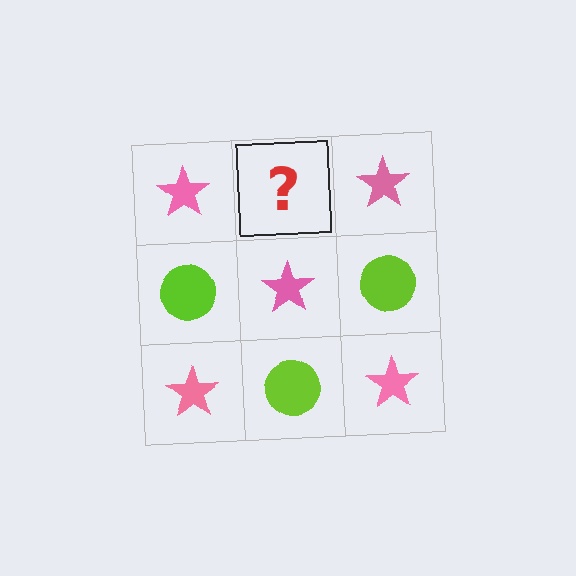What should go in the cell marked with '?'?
The missing cell should contain a lime circle.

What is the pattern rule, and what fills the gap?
The rule is that it alternates pink star and lime circle in a checkerboard pattern. The gap should be filled with a lime circle.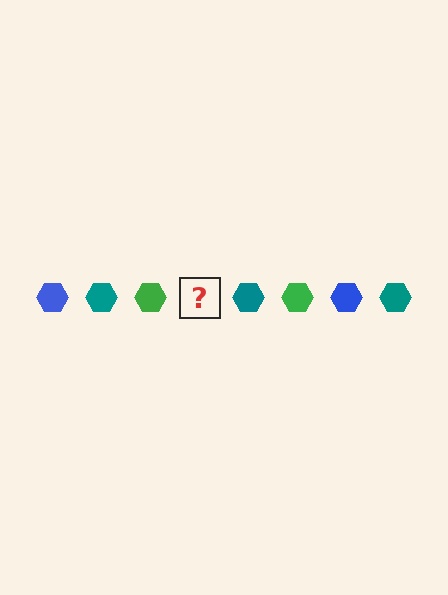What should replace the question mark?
The question mark should be replaced with a blue hexagon.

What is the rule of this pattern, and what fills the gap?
The rule is that the pattern cycles through blue, teal, green hexagons. The gap should be filled with a blue hexagon.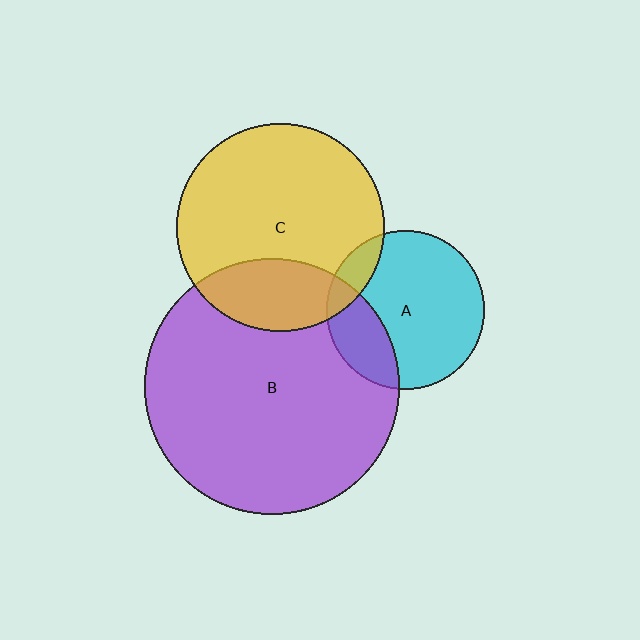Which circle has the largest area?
Circle B (purple).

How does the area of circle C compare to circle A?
Approximately 1.7 times.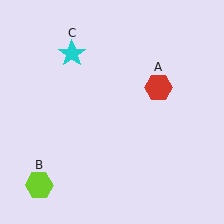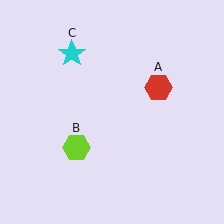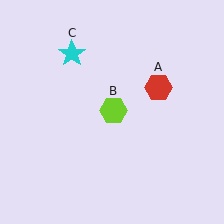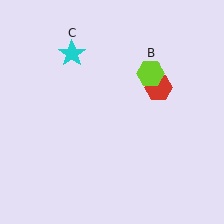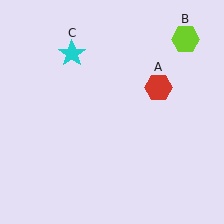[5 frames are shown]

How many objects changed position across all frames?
1 object changed position: lime hexagon (object B).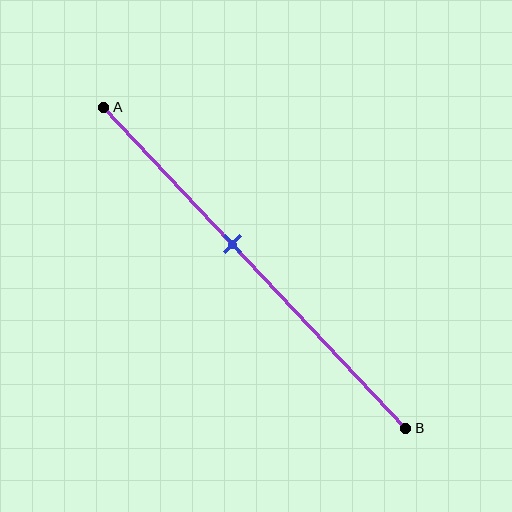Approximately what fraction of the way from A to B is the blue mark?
The blue mark is approximately 45% of the way from A to B.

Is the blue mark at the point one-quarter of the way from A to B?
No, the mark is at about 45% from A, not at the 25% one-quarter point.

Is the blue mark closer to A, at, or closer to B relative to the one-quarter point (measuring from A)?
The blue mark is closer to point B than the one-quarter point of segment AB.